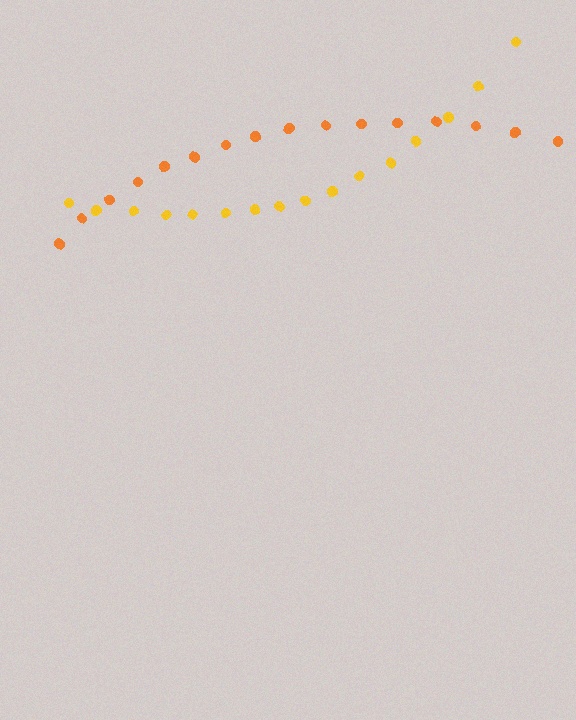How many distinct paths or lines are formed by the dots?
There are 2 distinct paths.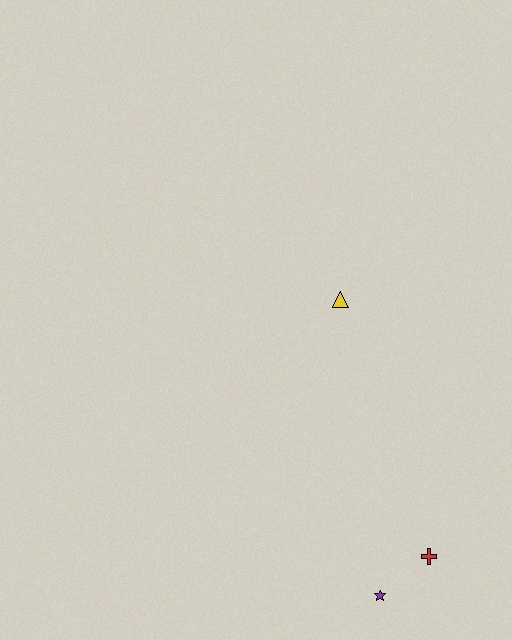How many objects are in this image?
There are 3 objects.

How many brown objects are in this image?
There are no brown objects.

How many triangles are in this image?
There is 1 triangle.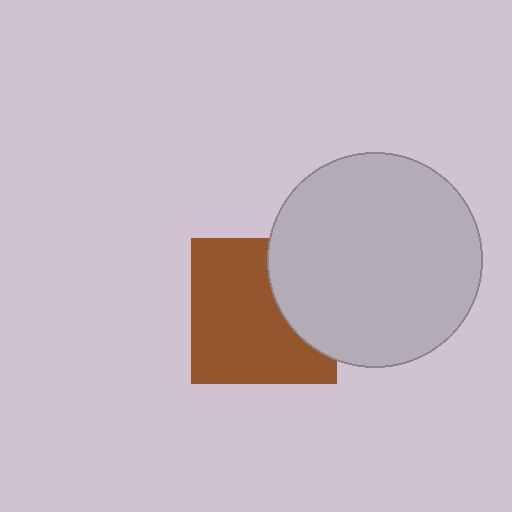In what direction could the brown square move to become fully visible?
The brown square could move left. That would shift it out from behind the light gray circle entirely.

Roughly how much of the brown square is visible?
Most of it is visible (roughly 68%).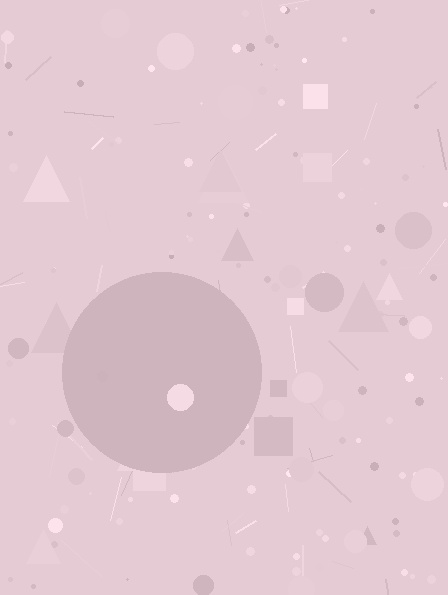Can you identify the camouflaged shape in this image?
The camouflaged shape is a circle.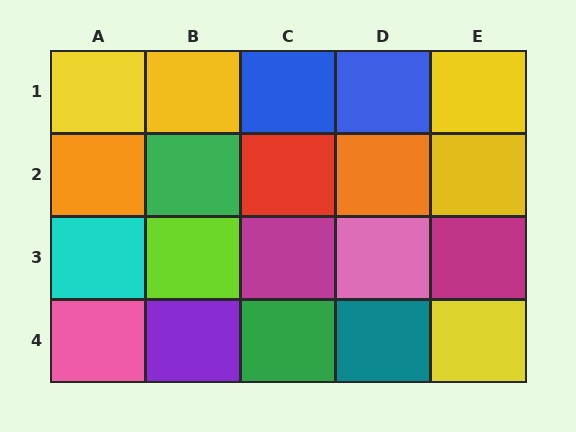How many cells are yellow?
5 cells are yellow.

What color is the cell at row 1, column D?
Blue.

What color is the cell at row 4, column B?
Purple.